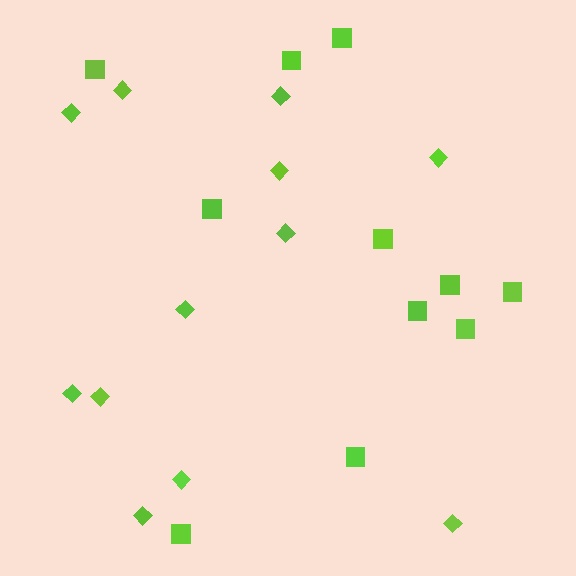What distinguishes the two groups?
There are 2 groups: one group of squares (11) and one group of diamonds (12).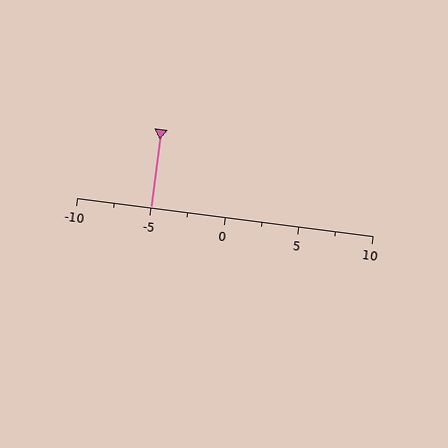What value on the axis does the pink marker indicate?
The marker indicates approximately -5.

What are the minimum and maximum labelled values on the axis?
The axis runs from -10 to 10.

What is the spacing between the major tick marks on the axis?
The major ticks are spaced 5 apart.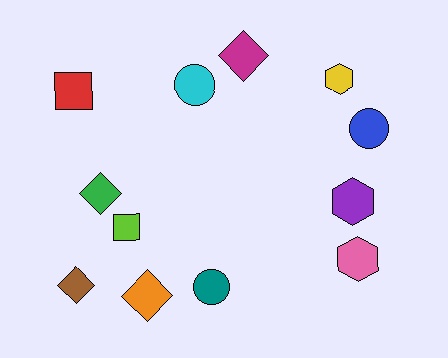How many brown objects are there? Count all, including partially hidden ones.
There is 1 brown object.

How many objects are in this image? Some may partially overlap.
There are 12 objects.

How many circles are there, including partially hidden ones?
There are 3 circles.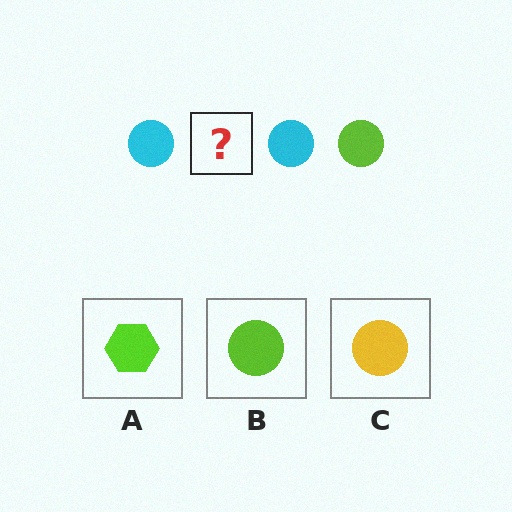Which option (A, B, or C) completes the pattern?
B.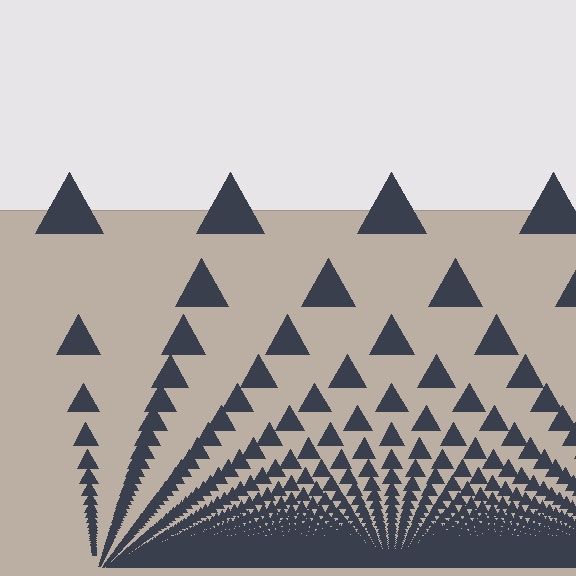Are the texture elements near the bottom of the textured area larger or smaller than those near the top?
Smaller. The gradient is inverted — elements near the bottom are smaller and denser.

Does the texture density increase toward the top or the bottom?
Density increases toward the bottom.